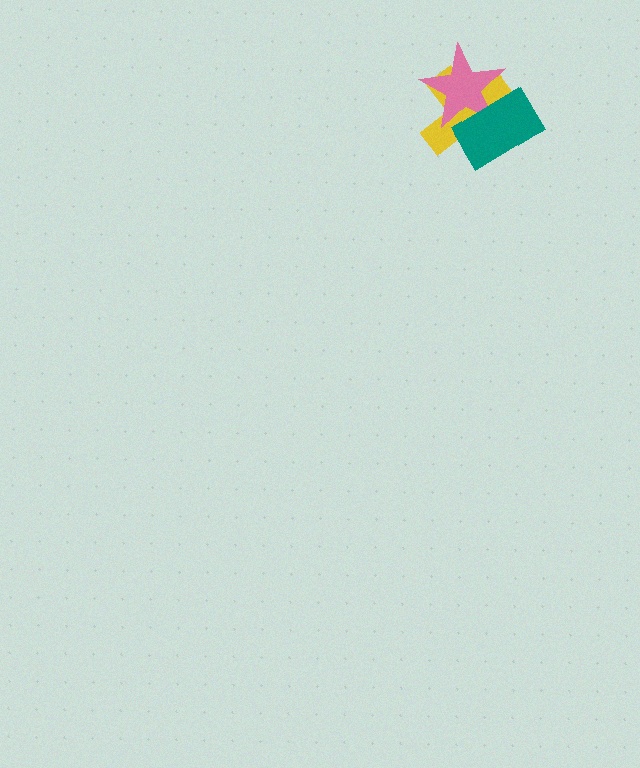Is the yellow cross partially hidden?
Yes, it is partially covered by another shape.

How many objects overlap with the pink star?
2 objects overlap with the pink star.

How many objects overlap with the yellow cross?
2 objects overlap with the yellow cross.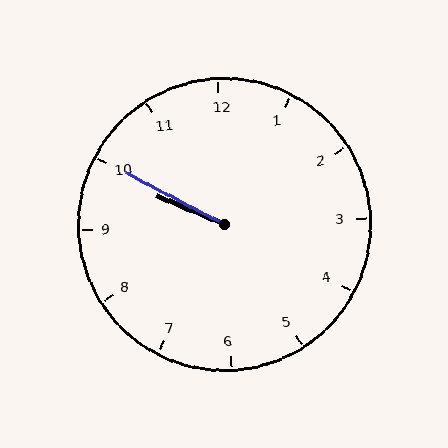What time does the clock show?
9:50.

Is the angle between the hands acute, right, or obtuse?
It is acute.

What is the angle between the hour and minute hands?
Approximately 5 degrees.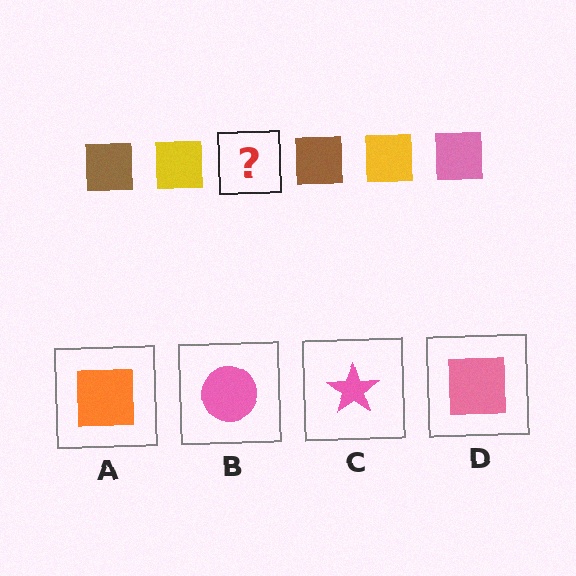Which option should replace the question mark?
Option D.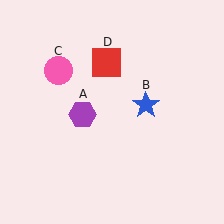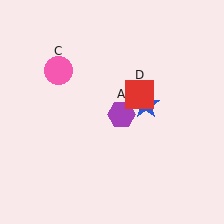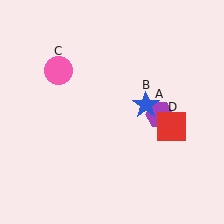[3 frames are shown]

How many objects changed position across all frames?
2 objects changed position: purple hexagon (object A), red square (object D).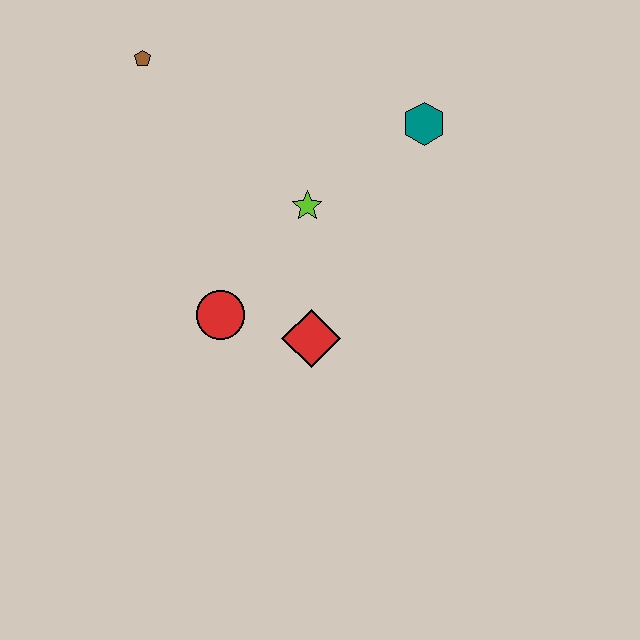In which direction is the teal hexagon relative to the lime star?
The teal hexagon is to the right of the lime star.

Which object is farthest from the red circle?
The teal hexagon is farthest from the red circle.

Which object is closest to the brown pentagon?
The lime star is closest to the brown pentagon.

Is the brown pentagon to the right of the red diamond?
No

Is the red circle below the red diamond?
No